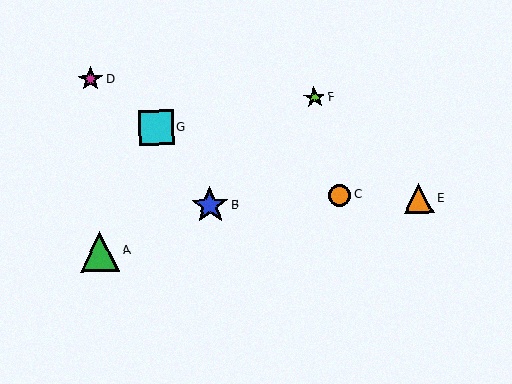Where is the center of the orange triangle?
The center of the orange triangle is at (419, 198).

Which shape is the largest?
The green triangle (labeled A) is the largest.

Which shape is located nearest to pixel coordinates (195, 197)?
The blue star (labeled B) at (210, 205) is nearest to that location.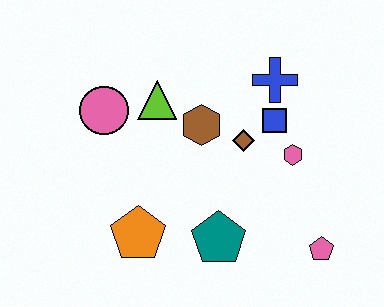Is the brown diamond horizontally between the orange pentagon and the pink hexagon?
Yes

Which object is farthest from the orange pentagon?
The blue cross is farthest from the orange pentagon.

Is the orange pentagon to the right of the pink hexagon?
No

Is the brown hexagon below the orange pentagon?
No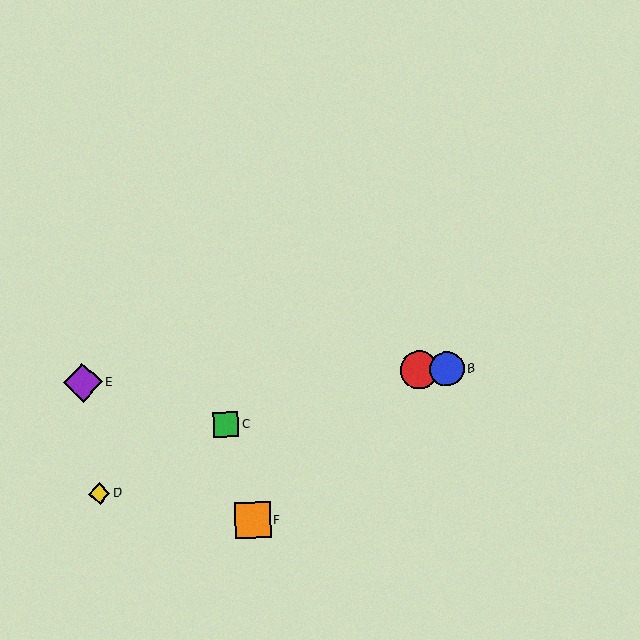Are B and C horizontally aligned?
No, B is at y≈369 and C is at y≈424.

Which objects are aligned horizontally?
Objects A, B, E are aligned horizontally.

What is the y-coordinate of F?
Object F is at y≈520.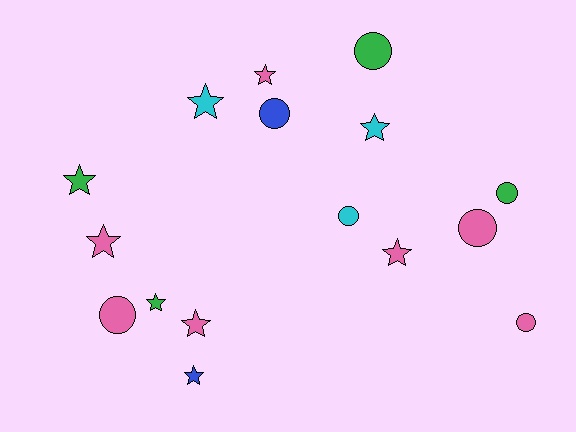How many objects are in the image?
There are 16 objects.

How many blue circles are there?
There is 1 blue circle.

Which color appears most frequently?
Pink, with 7 objects.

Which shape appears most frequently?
Star, with 9 objects.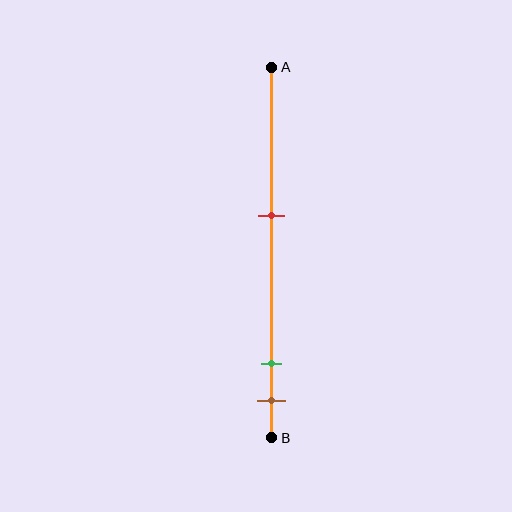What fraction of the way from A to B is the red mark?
The red mark is approximately 40% (0.4) of the way from A to B.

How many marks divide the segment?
There are 3 marks dividing the segment.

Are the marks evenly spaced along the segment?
No, the marks are not evenly spaced.